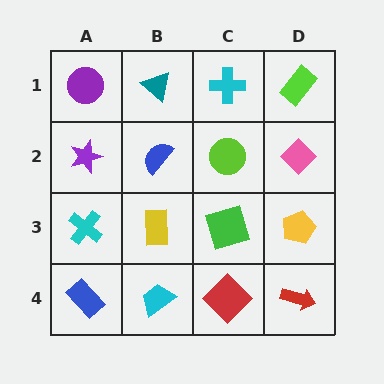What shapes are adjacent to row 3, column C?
A lime circle (row 2, column C), a red diamond (row 4, column C), a yellow rectangle (row 3, column B), a yellow pentagon (row 3, column D).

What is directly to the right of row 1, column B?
A cyan cross.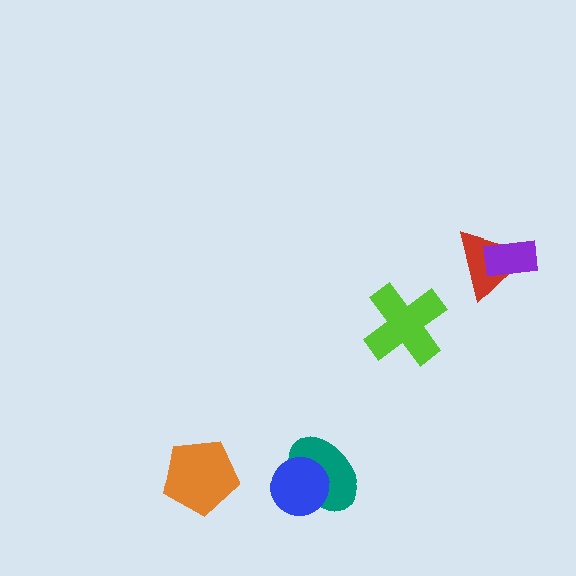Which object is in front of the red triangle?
The purple rectangle is in front of the red triangle.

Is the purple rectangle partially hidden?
No, no other shape covers it.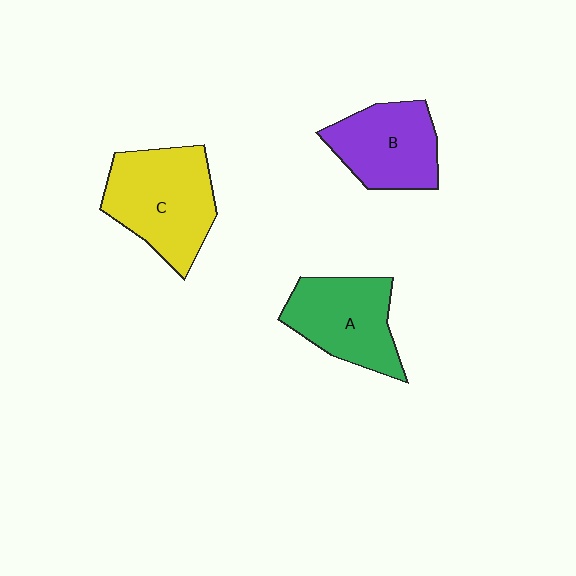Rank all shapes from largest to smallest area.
From largest to smallest: C (yellow), A (green), B (purple).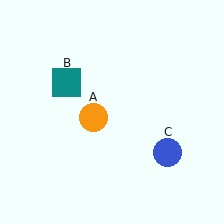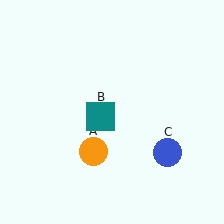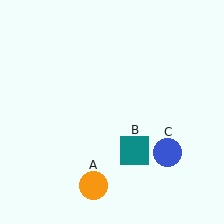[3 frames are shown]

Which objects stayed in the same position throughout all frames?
Blue circle (object C) remained stationary.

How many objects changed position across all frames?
2 objects changed position: orange circle (object A), teal square (object B).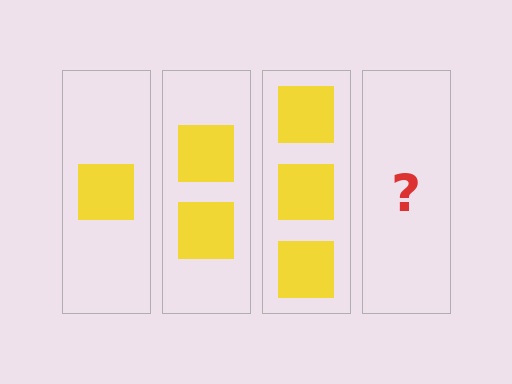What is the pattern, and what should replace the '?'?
The pattern is that each step adds one more square. The '?' should be 4 squares.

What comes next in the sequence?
The next element should be 4 squares.